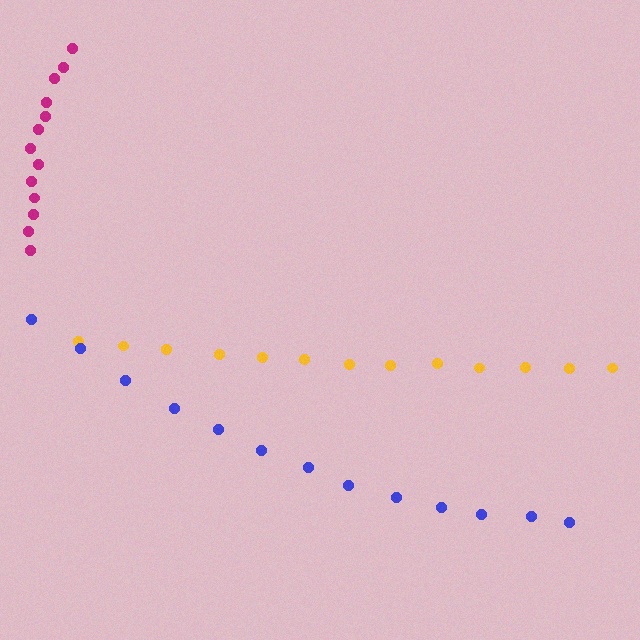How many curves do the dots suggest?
There are 3 distinct paths.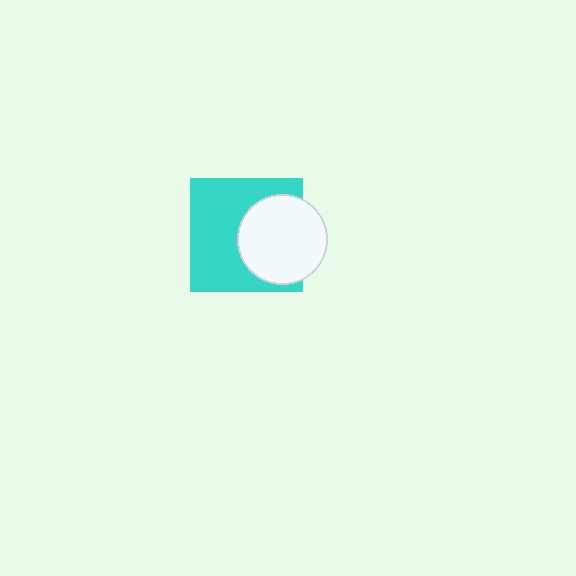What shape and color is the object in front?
The object in front is a white circle.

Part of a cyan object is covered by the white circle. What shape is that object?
It is a square.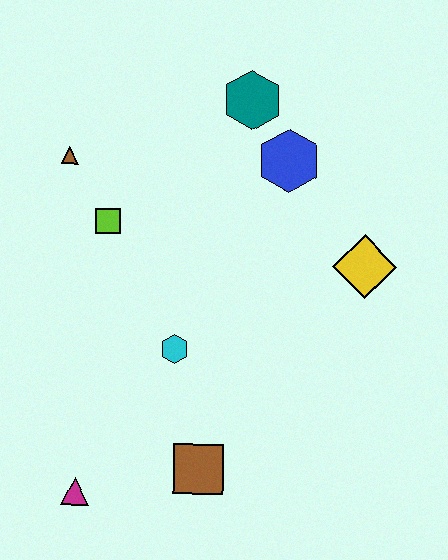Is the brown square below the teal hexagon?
Yes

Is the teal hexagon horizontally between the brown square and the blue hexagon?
Yes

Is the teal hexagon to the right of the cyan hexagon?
Yes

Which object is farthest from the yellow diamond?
The magenta triangle is farthest from the yellow diamond.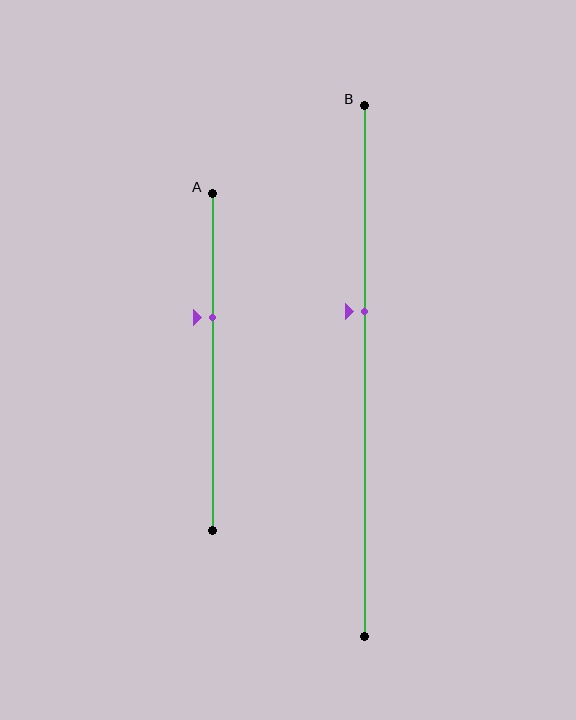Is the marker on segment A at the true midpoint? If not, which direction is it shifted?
No, the marker on segment A is shifted upward by about 13% of the segment length.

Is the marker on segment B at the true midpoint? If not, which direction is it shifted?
No, the marker on segment B is shifted upward by about 11% of the segment length.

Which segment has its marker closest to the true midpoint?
Segment B has its marker closest to the true midpoint.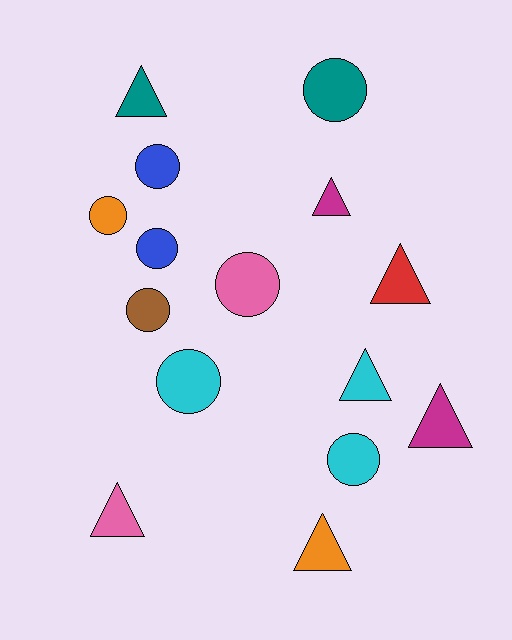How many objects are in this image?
There are 15 objects.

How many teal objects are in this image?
There are 2 teal objects.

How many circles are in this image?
There are 8 circles.